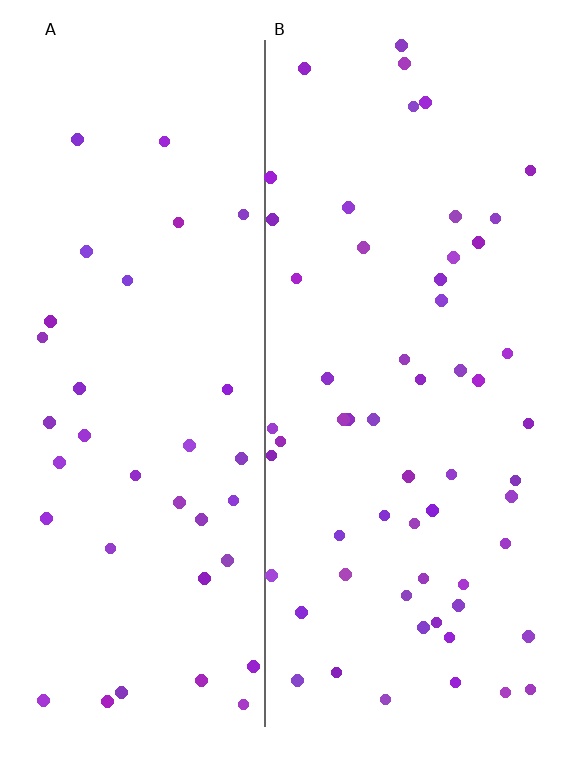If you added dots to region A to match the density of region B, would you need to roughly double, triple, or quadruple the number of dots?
Approximately double.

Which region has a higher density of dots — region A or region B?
B (the right).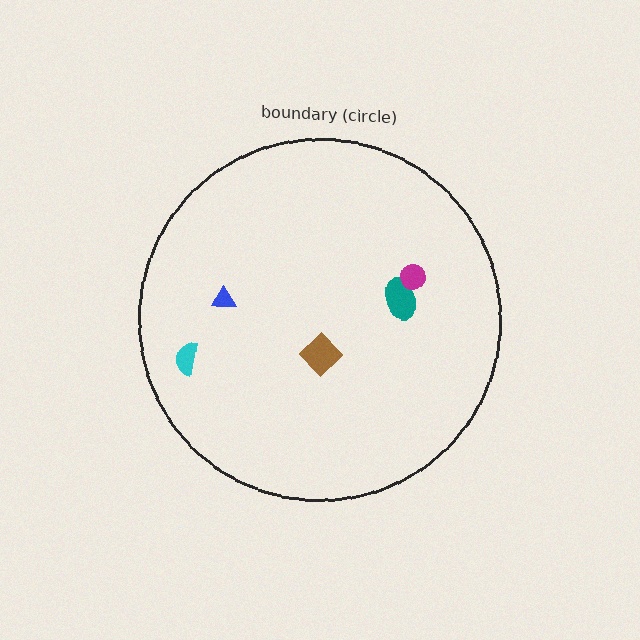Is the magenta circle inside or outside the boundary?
Inside.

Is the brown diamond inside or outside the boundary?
Inside.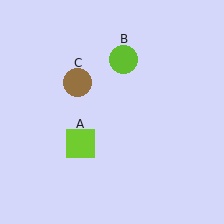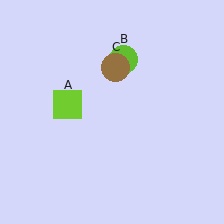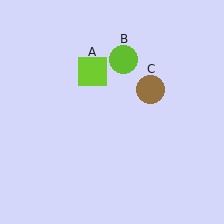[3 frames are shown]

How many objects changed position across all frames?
2 objects changed position: lime square (object A), brown circle (object C).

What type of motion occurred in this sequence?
The lime square (object A), brown circle (object C) rotated clockwise around the center of the scene.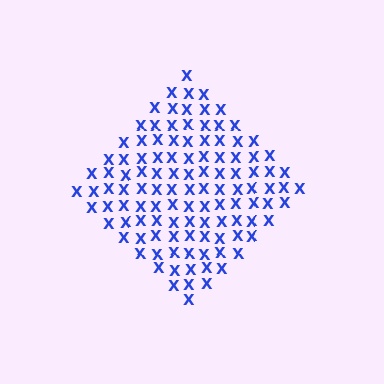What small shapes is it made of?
It is made of small letter X's.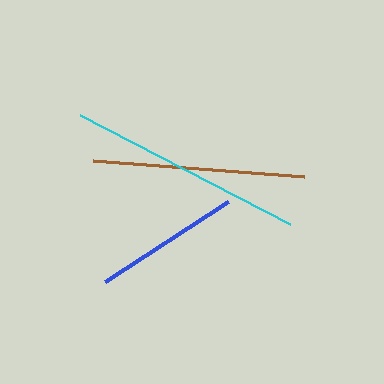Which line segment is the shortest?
The blue line is the shortest at approximately 147 pixels.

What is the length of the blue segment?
The blue segment is approximately 147 pixels long.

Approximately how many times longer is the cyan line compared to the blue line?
The cyan line is approximately 1.6 times the length of the blue line.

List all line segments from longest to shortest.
From longest to shortest: cyan, brown, blue.